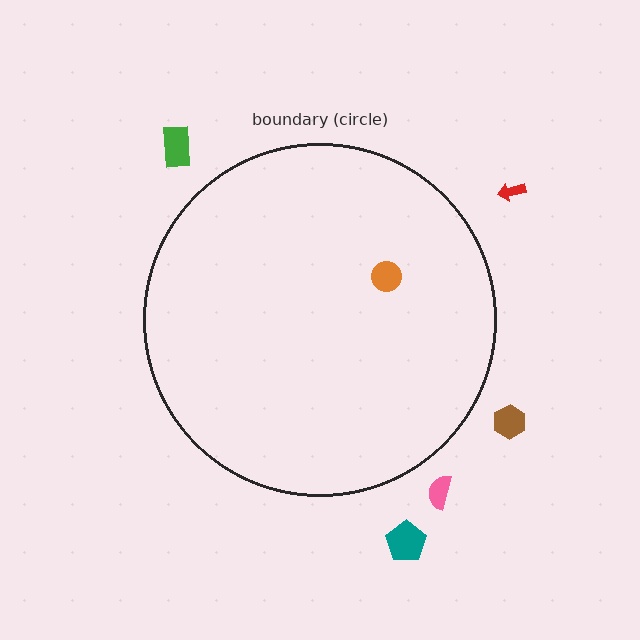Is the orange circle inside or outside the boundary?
Inside.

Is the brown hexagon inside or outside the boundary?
Outside.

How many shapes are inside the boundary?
1 inside, 5 outside.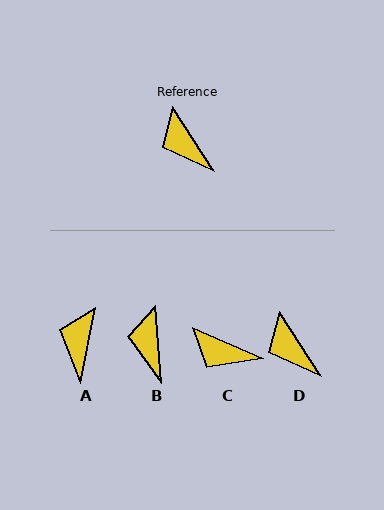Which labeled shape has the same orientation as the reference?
D.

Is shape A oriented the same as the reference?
No, it is off by about 44 degrees.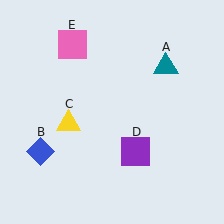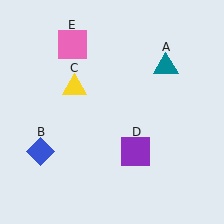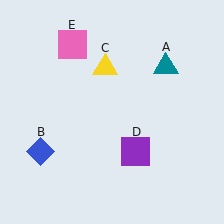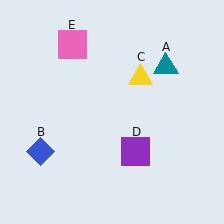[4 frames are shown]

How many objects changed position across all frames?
1 object changed position: yellow triangle (object C).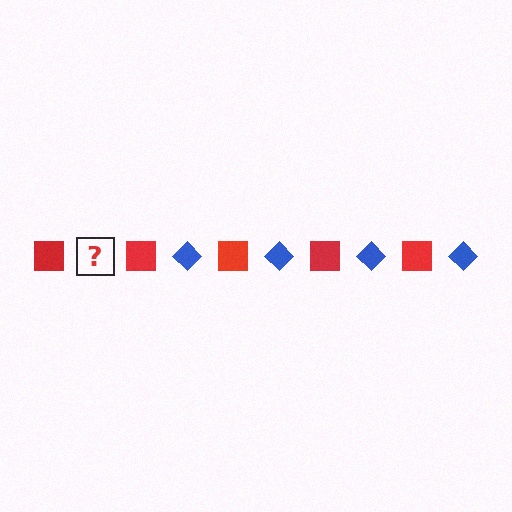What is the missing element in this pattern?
The missing element is a blue diamond.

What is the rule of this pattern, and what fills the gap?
The rule is that the pattern alternates between red square and blue diamond. The gap should be filled with a blue diamond.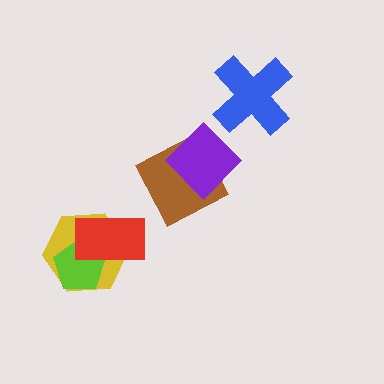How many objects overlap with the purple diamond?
1 object overlaps with the purple diamond.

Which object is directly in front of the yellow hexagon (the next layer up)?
The lime pentagon is directly in front of the yellow hexagon.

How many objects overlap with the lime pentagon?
2 objects overlap with the lime pentagon.